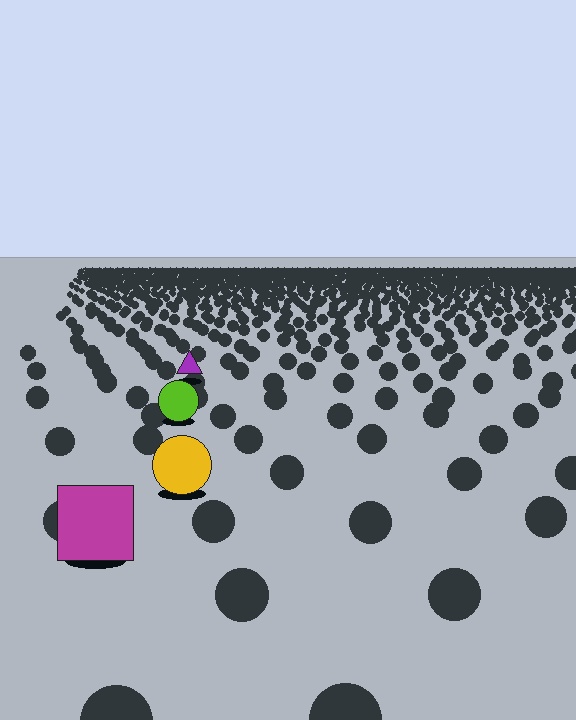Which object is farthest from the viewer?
The purple triangle is farthest from the viewer. It appears smaller and the ground texture around it is denser.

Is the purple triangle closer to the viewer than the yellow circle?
No. The yellow circle is closer — you can tell from the texture gradient: the ground texture is coarser near it.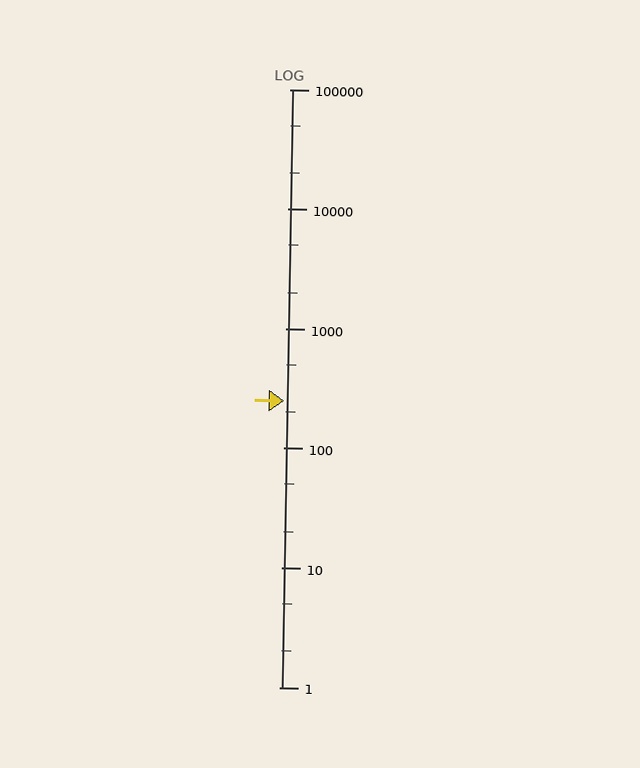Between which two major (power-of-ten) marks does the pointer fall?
The pointer is between 100 and 1000.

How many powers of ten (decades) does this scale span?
The scale spans 5 decades, from 1 to 100000.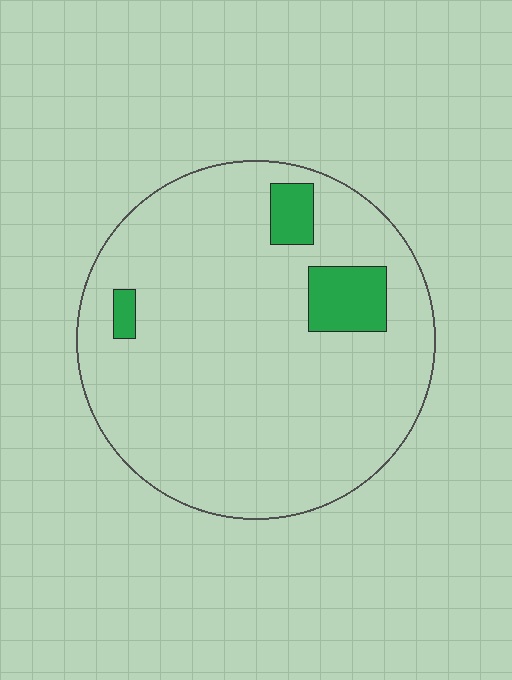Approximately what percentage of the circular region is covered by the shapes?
Approximately 10%.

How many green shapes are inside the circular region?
3.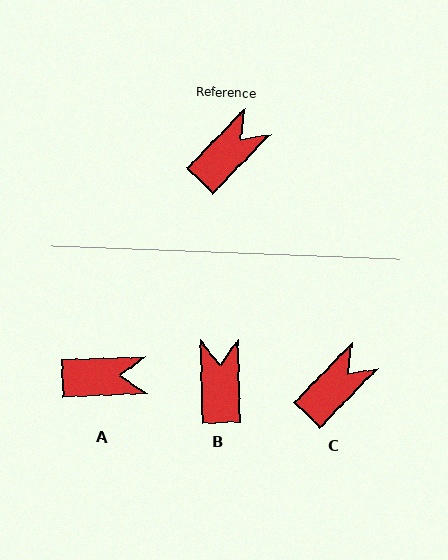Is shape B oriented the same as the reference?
No, it is off by about 46 degrees.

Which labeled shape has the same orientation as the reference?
C.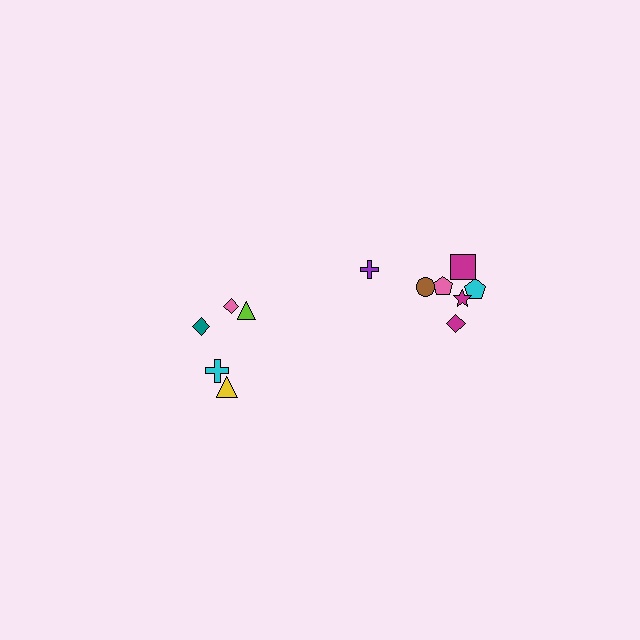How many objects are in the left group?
There are 5 objects.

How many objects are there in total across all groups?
There are 12 objects.